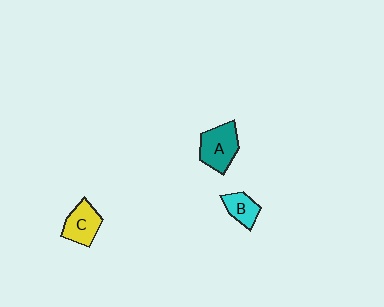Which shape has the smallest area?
Shape B (cyan).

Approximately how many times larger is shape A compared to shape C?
Approximately 1.2 times.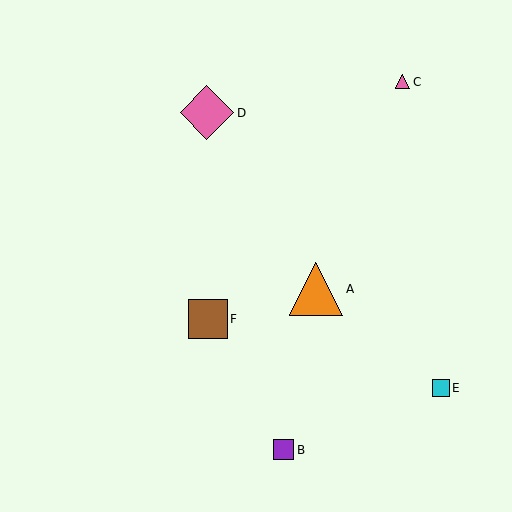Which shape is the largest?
The pink diamond (labeled D) is the largest.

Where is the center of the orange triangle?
The center of the orange triangle is at (316, 289).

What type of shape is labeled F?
Shape F is a brown square.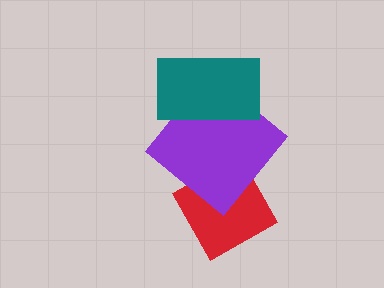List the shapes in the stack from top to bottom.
From top to bottom: the teal rectangle, the purple diamond, the red diamond.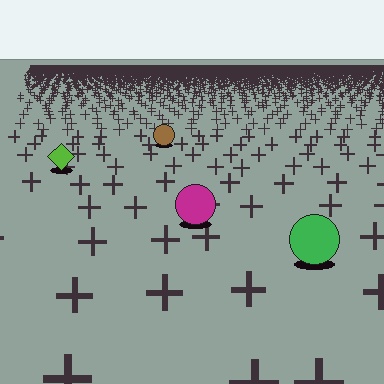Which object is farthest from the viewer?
The brown circle is farthest from the viewer. It appears smaller and the ground texture around it is denser.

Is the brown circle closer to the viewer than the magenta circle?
No. The magenta circle is closer — you can tell from the texture gradient: the ground texture is coarser near it.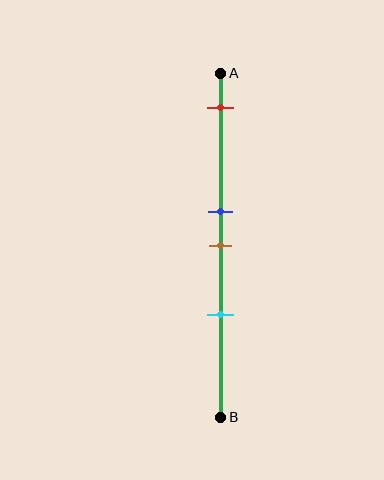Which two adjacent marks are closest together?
The blue and brown marks are the closest adjacent pair.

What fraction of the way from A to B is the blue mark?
The blue mark is approximately 40% (0.4) of the way from A to B.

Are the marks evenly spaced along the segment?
No, the marks are not evenly spaced.